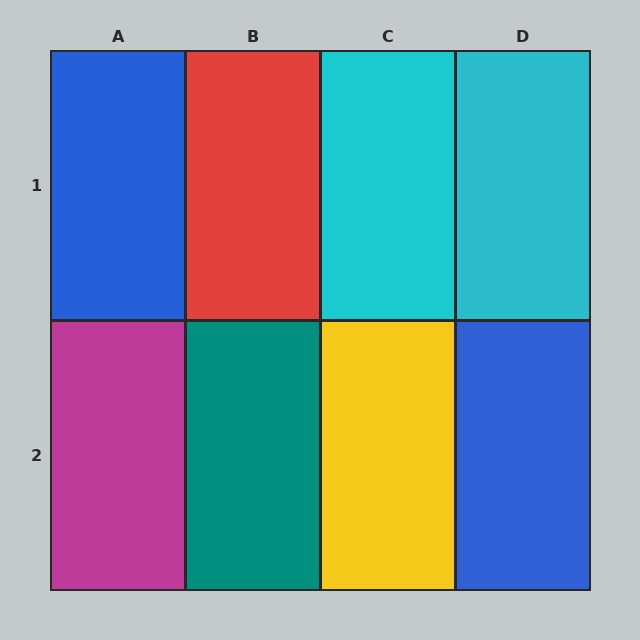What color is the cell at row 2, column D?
Blue.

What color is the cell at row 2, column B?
Teal.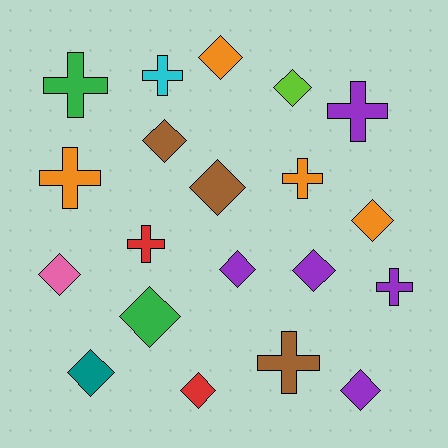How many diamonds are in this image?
There are 12 diamonds.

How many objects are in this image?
There are 20 objects.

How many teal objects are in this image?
There is 1 teal object.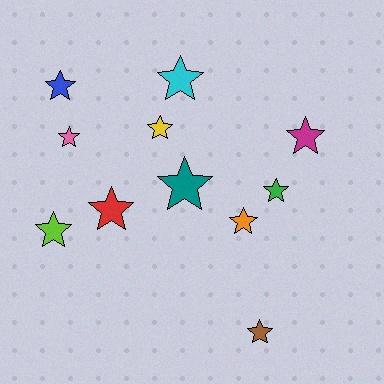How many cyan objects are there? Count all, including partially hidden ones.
There is 1 cyan object.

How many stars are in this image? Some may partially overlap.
There are 11 stars.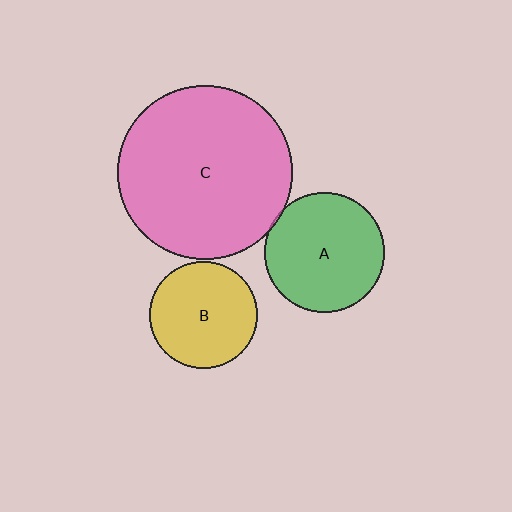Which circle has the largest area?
Circle C (pink).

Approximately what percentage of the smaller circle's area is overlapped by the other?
Approximately 5%.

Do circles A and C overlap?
Yes.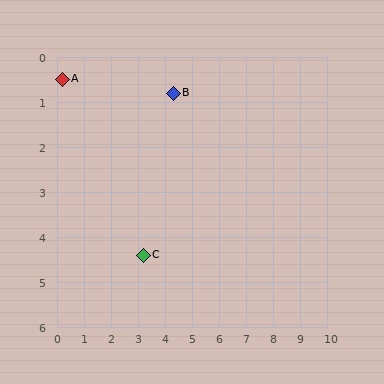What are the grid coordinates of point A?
Point A is at approximately (0.2, 0.5).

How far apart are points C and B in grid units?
Points C and B are about 3.8 grid units apart.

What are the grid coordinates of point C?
Point C is at approximately (3.2, 4.4).